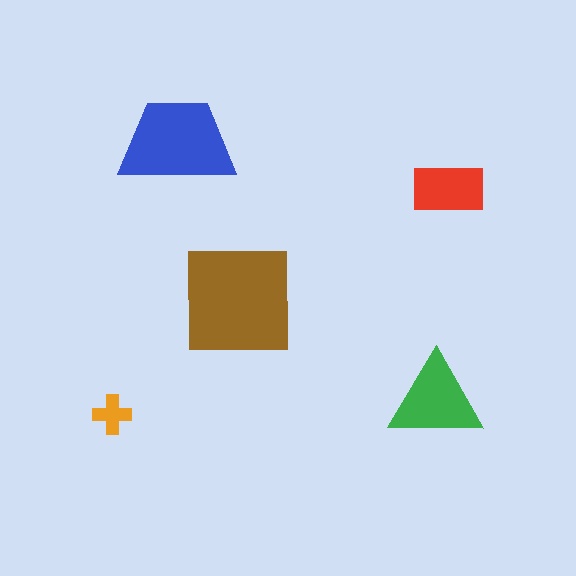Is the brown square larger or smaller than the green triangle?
Larger.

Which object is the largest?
The brown square.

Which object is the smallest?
The orange cross.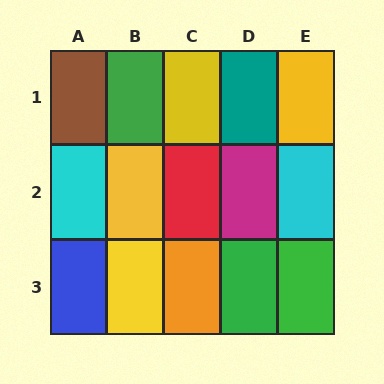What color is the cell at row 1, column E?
Yellow.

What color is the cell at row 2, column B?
Yellow.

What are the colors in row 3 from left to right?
Blue, yellow, orange, green, green.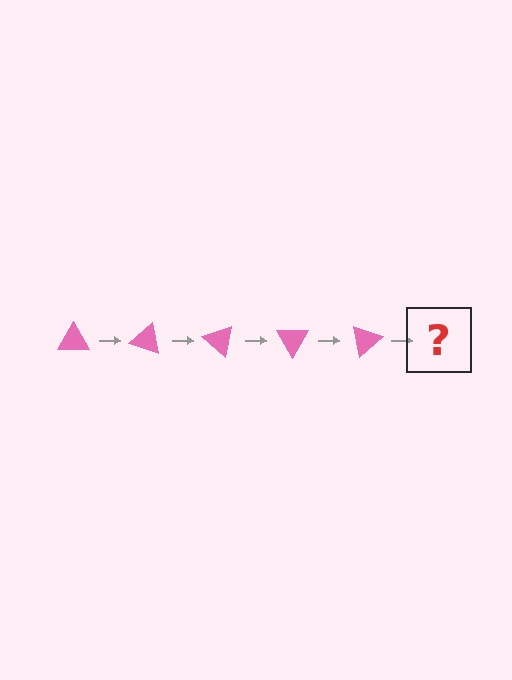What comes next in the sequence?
The next element should be a pink triangle rotated 100 degrees.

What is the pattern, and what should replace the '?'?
The pattern is that the triangle rotates 20 degrees each step. The '?' should be a pink triangle rotated 100 degrees.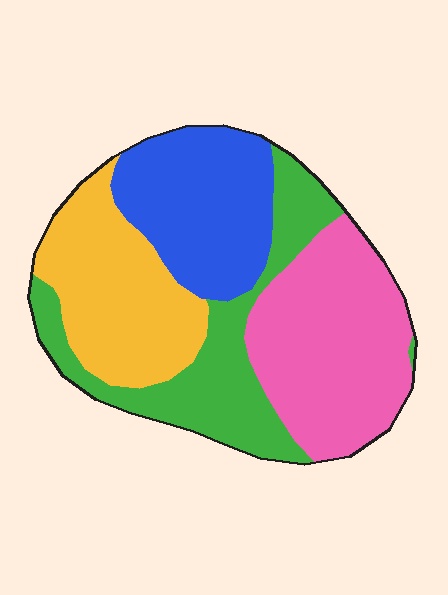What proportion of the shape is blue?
Blue takes up between a sixth and a third of the shape.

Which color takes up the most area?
Pink, at roughly 30%.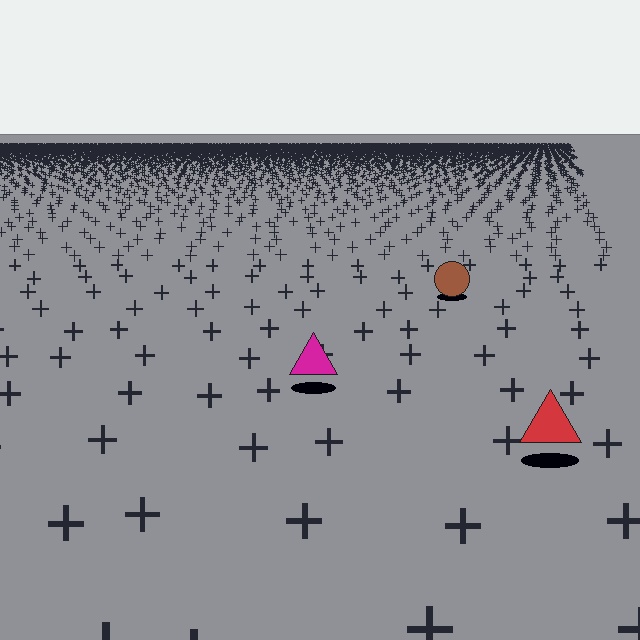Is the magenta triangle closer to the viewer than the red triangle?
No. The red triangle is closer — you can tell from the texture gradient: the ground texture is coarser near it.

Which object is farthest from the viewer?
The brown circle is farthest from the viewer. It appears smaller and the ground texture around it is denser.